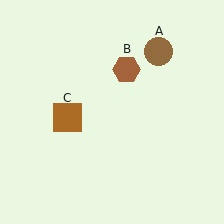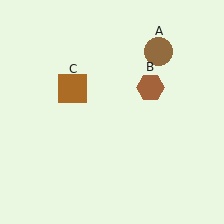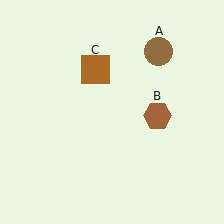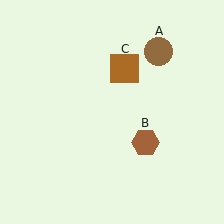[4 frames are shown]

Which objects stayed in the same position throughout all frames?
Brown circle (object A) remained stationary.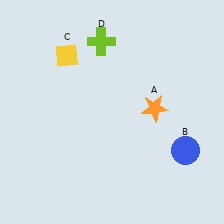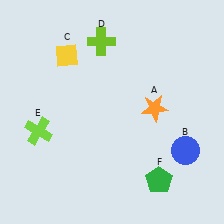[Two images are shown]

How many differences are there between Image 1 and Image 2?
There are 2 differences between the two images.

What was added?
A lime cross (E), a green pentagon (F) were added in Image 2.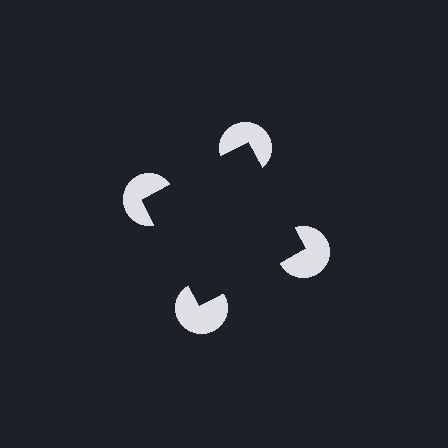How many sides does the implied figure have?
4 sides.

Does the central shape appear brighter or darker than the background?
It typically appears slightly darker than the background, even though no actual brightness change is drawn.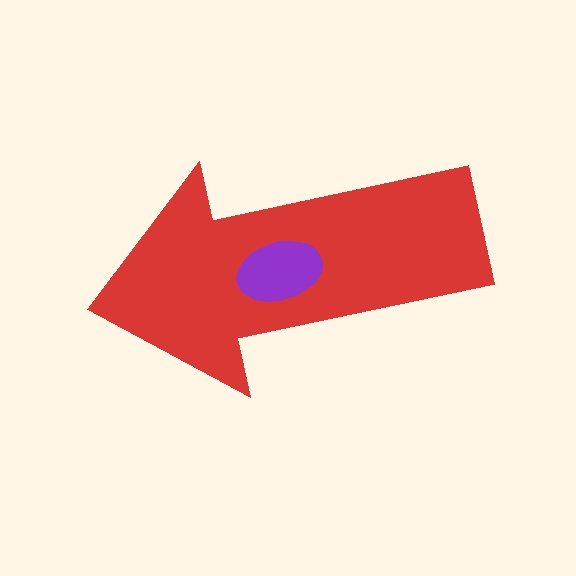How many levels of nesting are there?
2.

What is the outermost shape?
The red arrow.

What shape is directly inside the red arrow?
The purple ellipse.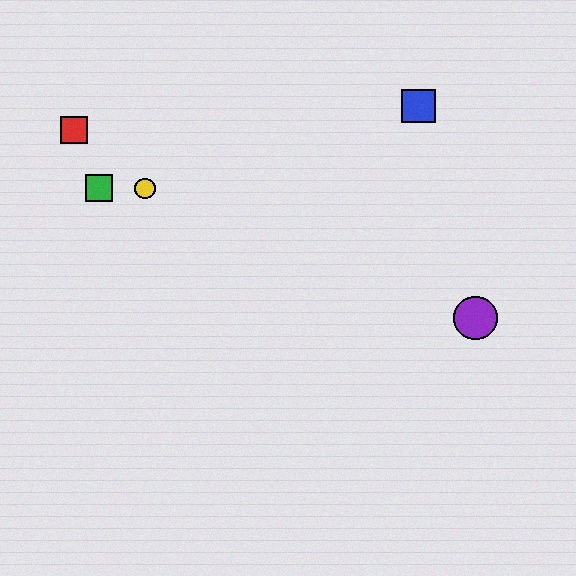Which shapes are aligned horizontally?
The green square, the yellow circle are aligned horizontally.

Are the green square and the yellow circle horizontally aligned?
Yes, both are at y≈188.